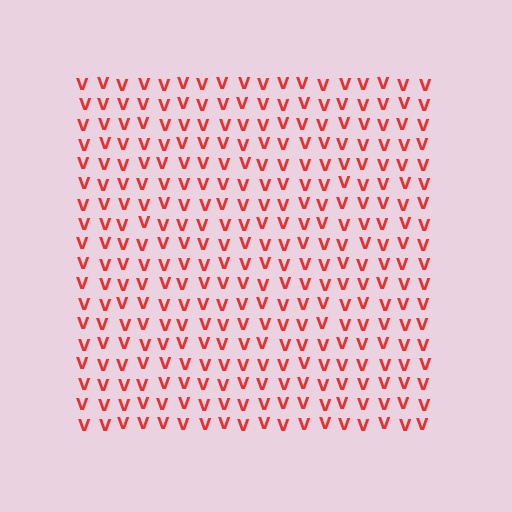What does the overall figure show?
The overall figure shows a square.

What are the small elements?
The small elements are letter V's.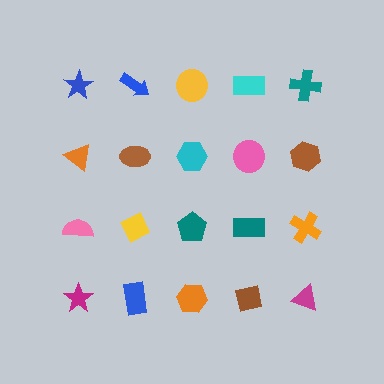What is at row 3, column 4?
A teal rectangle.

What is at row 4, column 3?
An orange hexagon.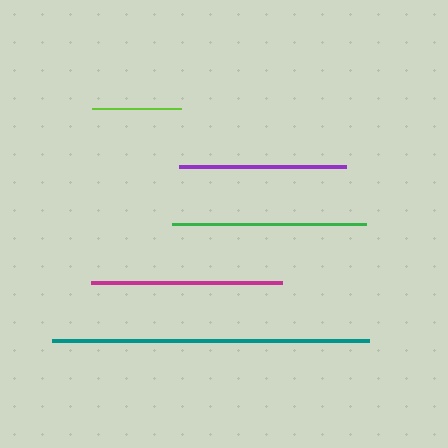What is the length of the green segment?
The green segment is approximately 194 pixels long.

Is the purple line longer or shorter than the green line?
The green line is longer than the purple line.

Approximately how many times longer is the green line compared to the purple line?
The green line is approximately 1.2 times the length of the purple line.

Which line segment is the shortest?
The lime line is the shortest at approximately 89 pixels.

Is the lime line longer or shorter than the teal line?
The teal line is longer than the lime line.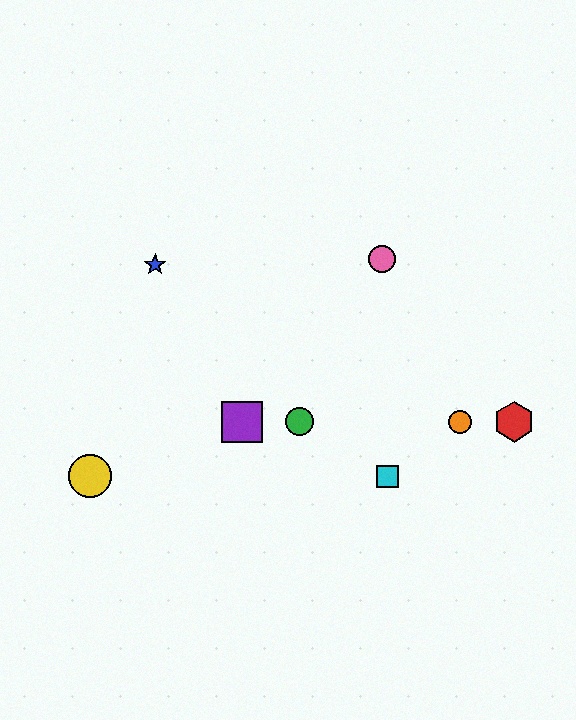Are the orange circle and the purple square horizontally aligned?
Yes, both are at y≈422.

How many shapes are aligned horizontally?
4 shapes (the red hexagon, the green circle, the purple square, the orange circle) are aligned horizontally.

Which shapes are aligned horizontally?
The red hexagon, the green circle, the purple square, the orange circle are aligned horizontally.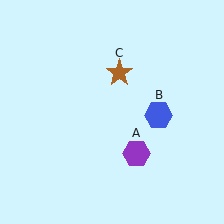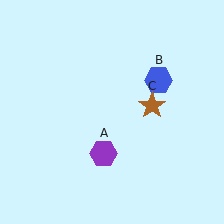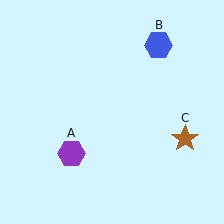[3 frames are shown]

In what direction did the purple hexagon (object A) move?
The purple hexagon (object A) moved left.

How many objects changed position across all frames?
3 objects changed position: purple hexagon (object A), blue hexagon (object B), brown star (object C).